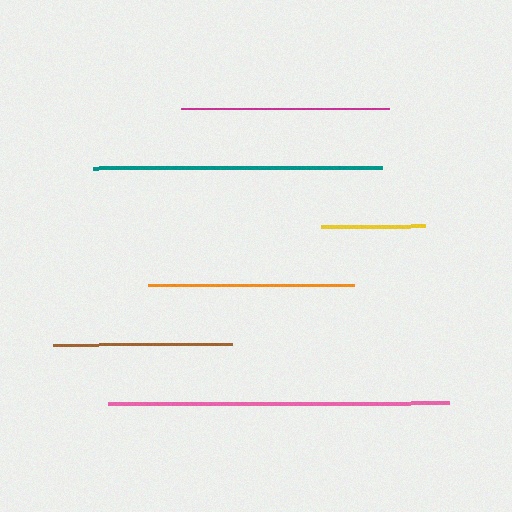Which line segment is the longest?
The pink line is the longest at approximately 341 pixels.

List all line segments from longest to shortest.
From longest to shortest: pink, teal, magenta, orange, brown, yellow.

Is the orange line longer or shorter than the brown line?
The orange line is longer than the brown line.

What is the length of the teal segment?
The teal segment is approximately 289 pixels long.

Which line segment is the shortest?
The yellow line is the shortest at approximately 104 pixels.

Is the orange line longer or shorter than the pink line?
The pink line is longer than the orange line.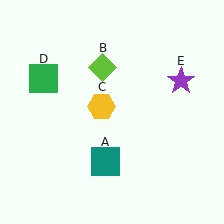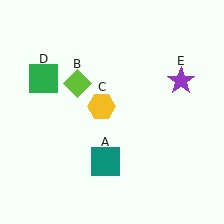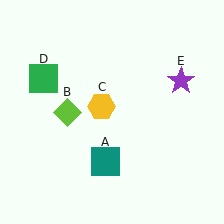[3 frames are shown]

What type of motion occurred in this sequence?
The lime diamond (object B) rotated counterclockwise around the center of the scene.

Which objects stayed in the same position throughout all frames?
Teal square (object A) and yellow hexagon (object C) and green square (object D) and purple star (object E) remained stationary.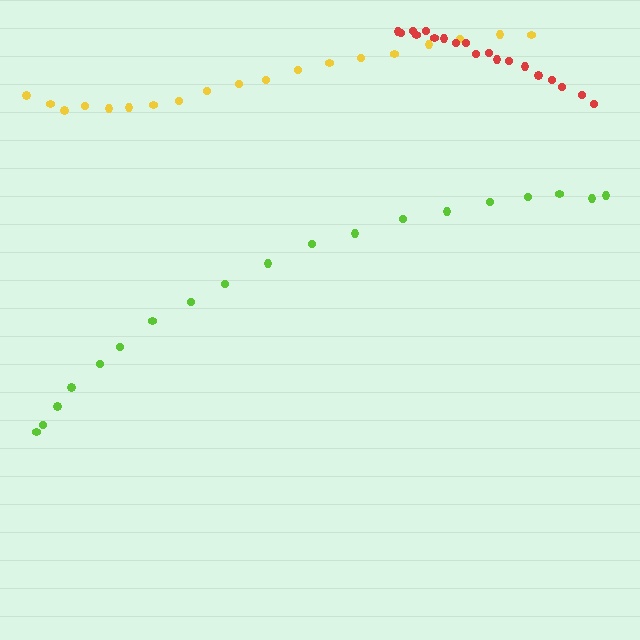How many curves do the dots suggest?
There are 3 distinct paths.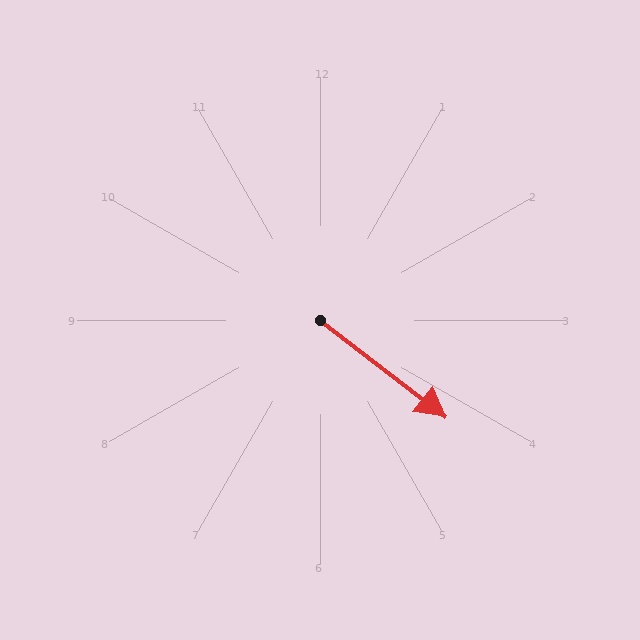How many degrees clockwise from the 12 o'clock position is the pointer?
Approximately 128 degrees.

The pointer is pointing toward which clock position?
Roughly 4 o'clock.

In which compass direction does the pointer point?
Southeast.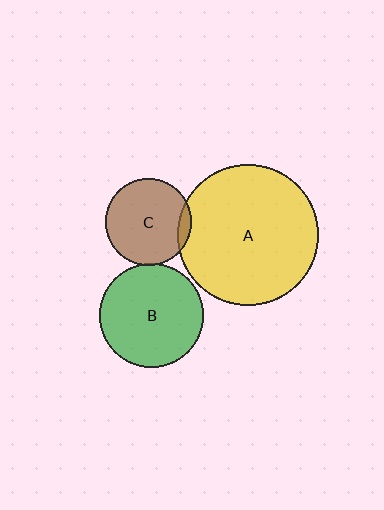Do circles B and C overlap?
Yes.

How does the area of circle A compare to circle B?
Approximately 1.8 times.